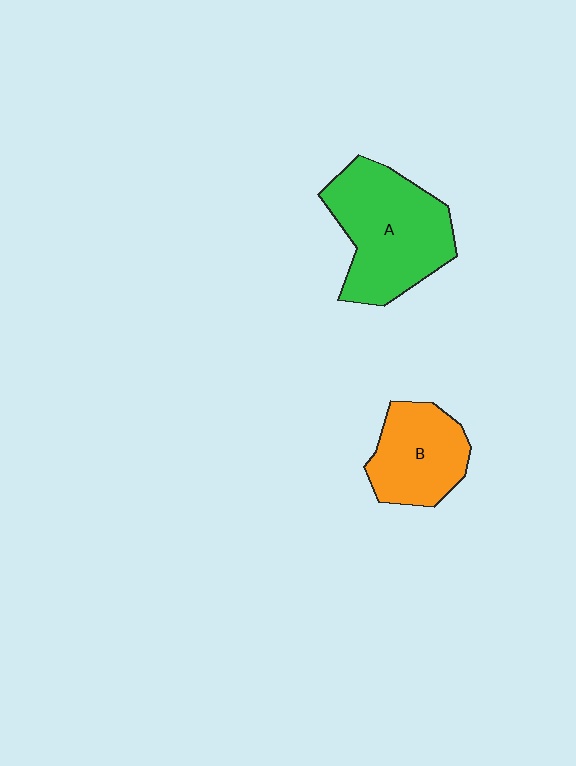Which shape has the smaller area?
Shape B (orange).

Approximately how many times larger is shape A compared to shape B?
Approximately 1.5 times.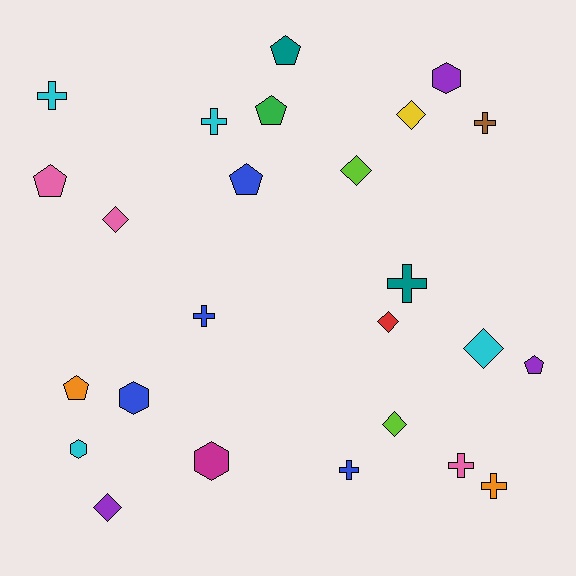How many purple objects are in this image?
There are 3 purple objects.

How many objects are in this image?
There are 25 objects.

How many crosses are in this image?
There are 8 crosses.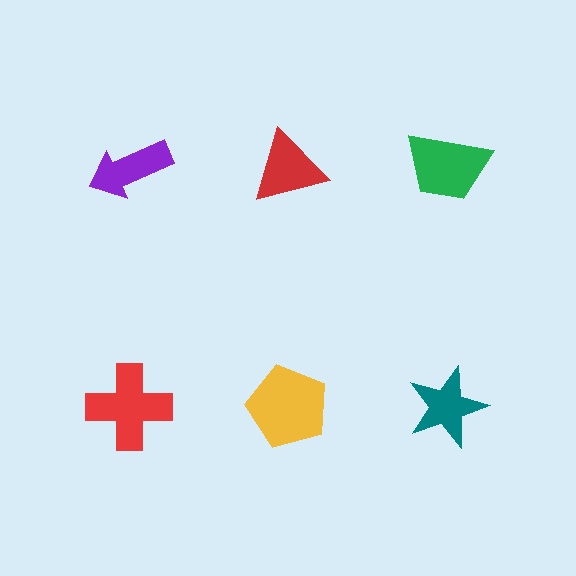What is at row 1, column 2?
A red triangle.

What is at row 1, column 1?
A purple arrow.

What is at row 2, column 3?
A teal star.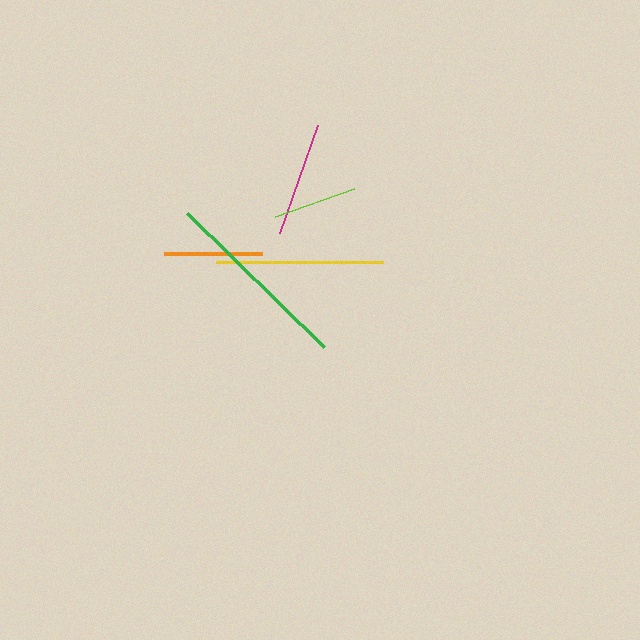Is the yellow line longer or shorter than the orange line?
The yellow line is longer than the orange line.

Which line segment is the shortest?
The lime line is the shortest at approximately 83 pixels.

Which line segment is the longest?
The green line is the longest at approximately 191 pixels.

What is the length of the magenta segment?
The magenta segment is approximately 114 pixels long.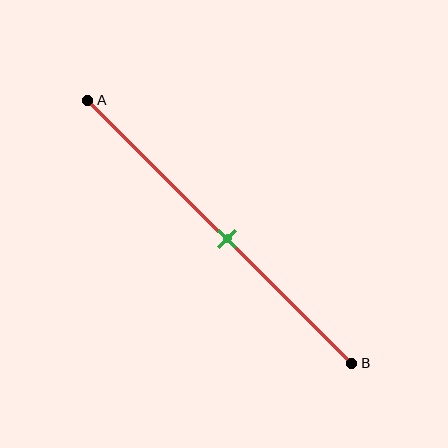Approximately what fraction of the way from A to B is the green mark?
The green mark is approximately 55% of the way from A to B.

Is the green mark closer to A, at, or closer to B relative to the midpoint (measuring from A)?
The green mark is approximately at the midpoint of segment AB.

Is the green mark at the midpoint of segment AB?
Yes, the mark is approximately at the midpoint.